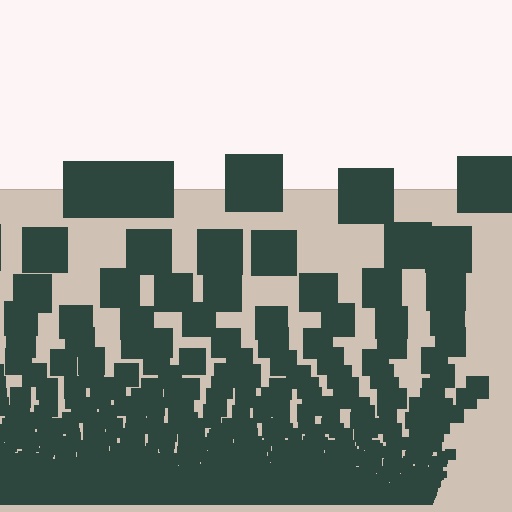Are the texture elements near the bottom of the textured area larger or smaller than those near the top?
Smaller. The gradient is inverted — elements near the bottom are smaller and denser.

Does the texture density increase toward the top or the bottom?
Density increases toward the bottom.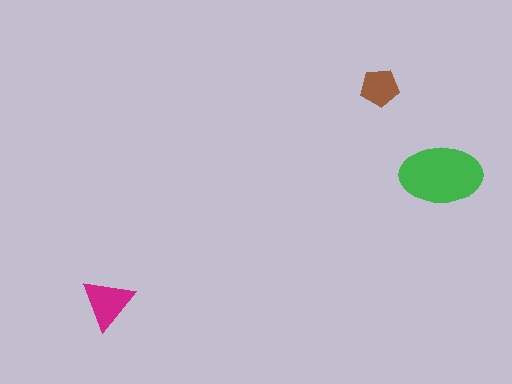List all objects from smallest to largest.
The brown pentagon, the magenta triangle, the green ellipse.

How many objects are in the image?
There are 3 objects in the image.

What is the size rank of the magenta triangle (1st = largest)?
2nd.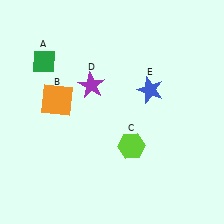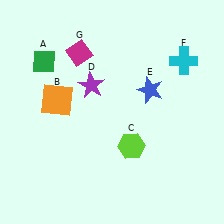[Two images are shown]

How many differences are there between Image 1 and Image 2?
There are 2 differences between the two images.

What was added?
A cyan cross (F), a magenta diamond (G) were added in Image 2.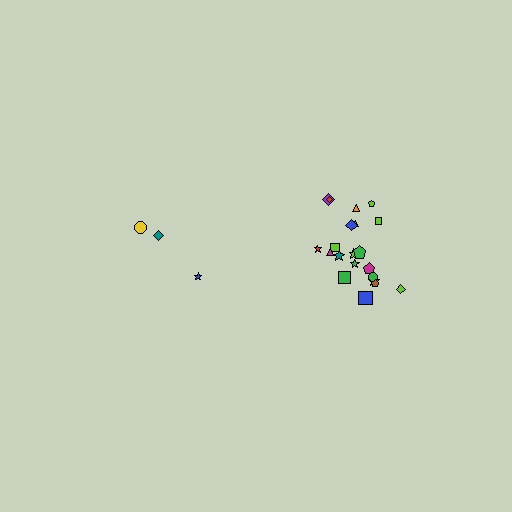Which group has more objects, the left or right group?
The right group.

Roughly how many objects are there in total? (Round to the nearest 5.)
Roughly 25 objects in total.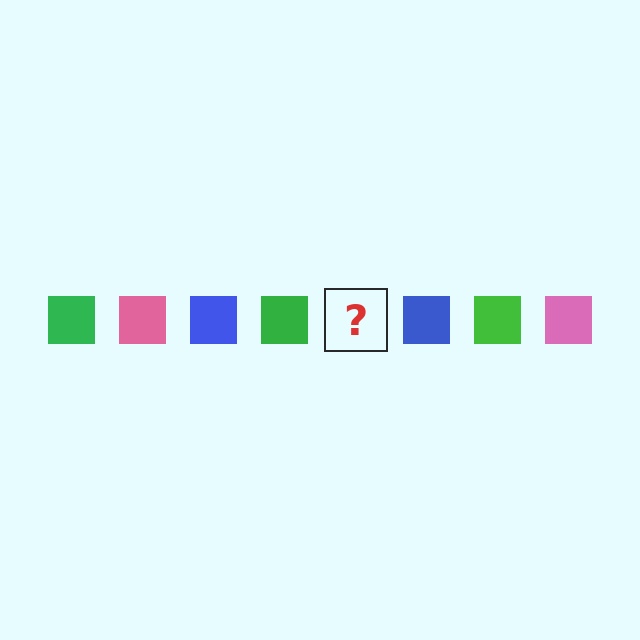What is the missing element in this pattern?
The missing element is a pink square.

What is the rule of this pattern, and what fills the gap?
The rule is that the pattern cycles through green, pink, blue squares. The gap should be filled with a pink square.